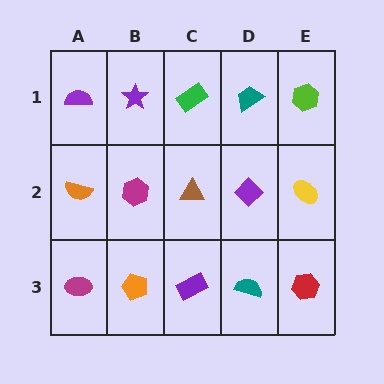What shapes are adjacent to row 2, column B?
A purple star (row 1, column B), an orange pentagon (row 3, column B), an orange semicircle (row 2, column A), a brown triangle (row 2, column C).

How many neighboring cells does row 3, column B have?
3.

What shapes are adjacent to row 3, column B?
A magenta hexagon (row 2, column B), a magenta ellipse (row 3, column A), a purple rectangle (row 3, column C).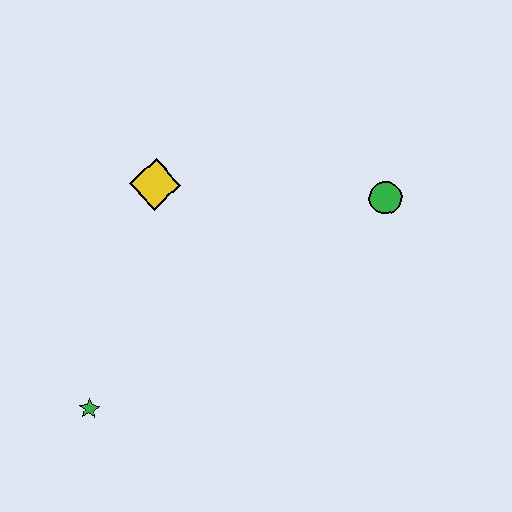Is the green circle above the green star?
Yes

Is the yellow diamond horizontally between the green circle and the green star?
Yes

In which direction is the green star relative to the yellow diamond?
The green star is below the yellow diamond.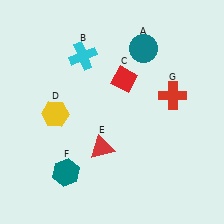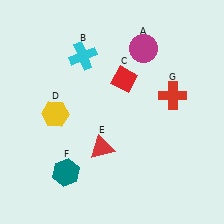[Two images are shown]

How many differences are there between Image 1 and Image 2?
There is 1 difference between the two images.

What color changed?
The circle (A) changed from teal in Image 1 to magenta in Image 2.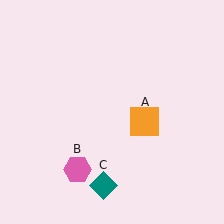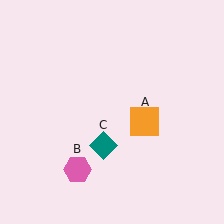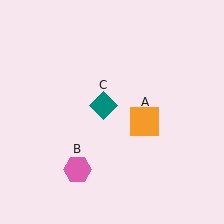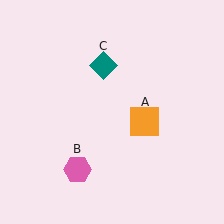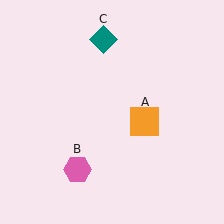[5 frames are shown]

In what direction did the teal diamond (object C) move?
The teal diamond (object C) moved up.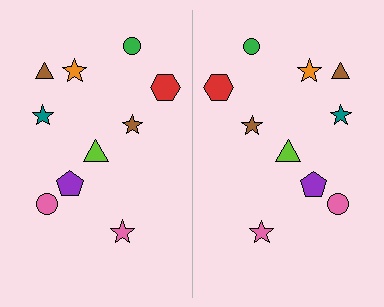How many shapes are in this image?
There are 20 shapes in this image.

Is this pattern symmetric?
Yes, this pattern has bilateral (reflection) symmetry.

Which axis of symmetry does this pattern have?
The pattern has a vertical axis of symmetry running through the center of the image.